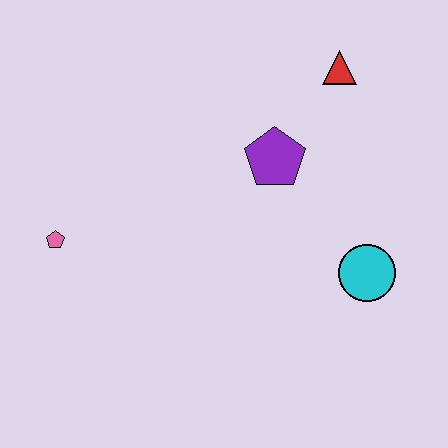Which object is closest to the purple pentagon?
The red triangle is closest to the purple pentagon.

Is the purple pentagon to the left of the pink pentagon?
No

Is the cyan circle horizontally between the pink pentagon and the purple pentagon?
No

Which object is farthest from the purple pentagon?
The pink pentagon is farthest from the purple pentagon.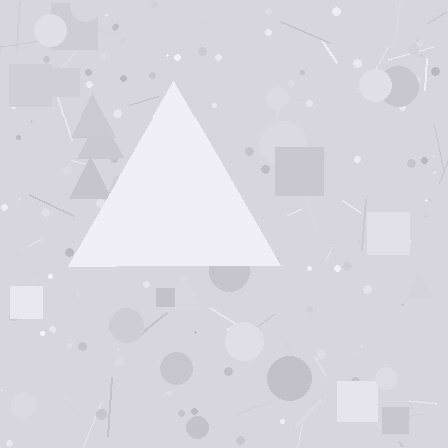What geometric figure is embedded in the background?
A triangle is embedded in the background.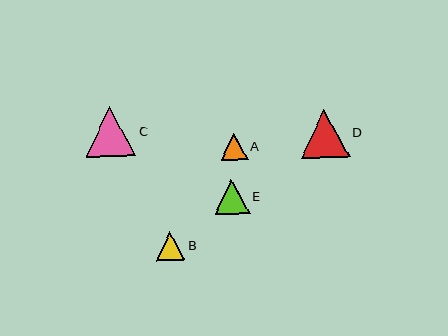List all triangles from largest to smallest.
From largest to smallest: C, D, E, B, A.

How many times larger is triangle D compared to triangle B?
Triangle D is approximately 1.7 times the size of triangle B.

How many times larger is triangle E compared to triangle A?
Triangle E is approximately 1.3 times the size of triangle A.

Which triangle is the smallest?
Triangle A is the smallest with a size of approximately 27 pixels.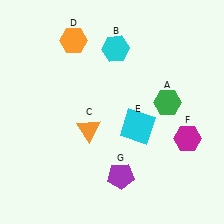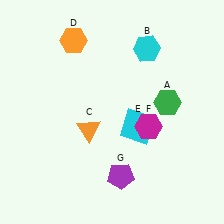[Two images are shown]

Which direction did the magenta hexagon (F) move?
The magenta hexagon (F) moved left.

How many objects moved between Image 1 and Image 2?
2 objects moved between the two images.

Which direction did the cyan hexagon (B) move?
The cyan hexagon (B) moved right.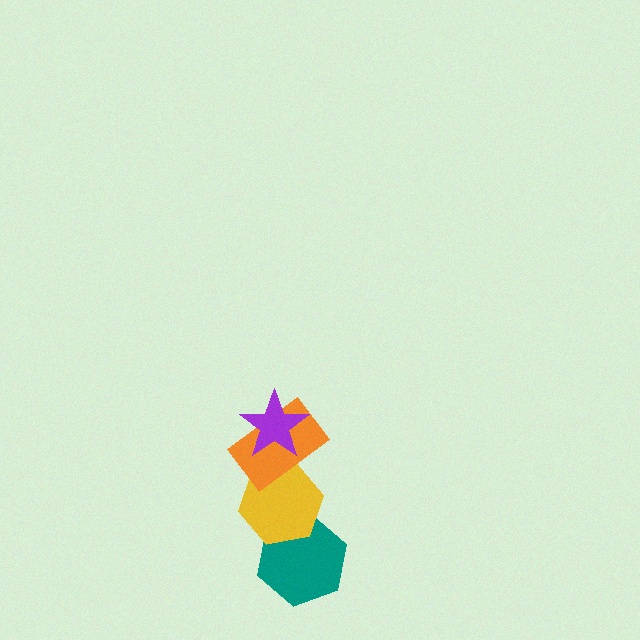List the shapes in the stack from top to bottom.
From top to bottom: the purple star, the orange rectangle, the yellow hexagon, the teal hexagon.